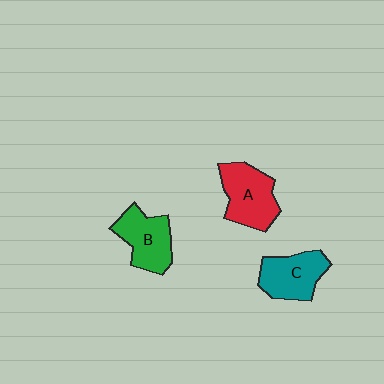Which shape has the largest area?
Shape A (red).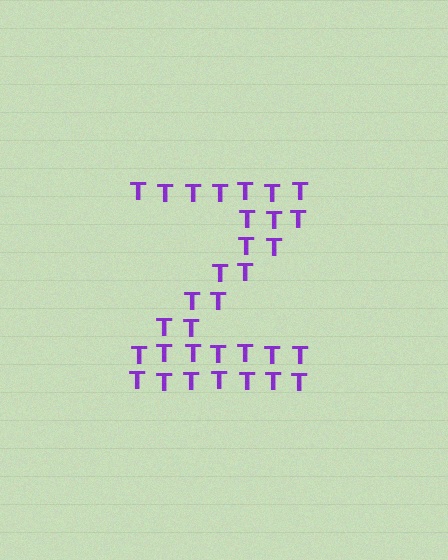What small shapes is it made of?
It is made of small letter T's.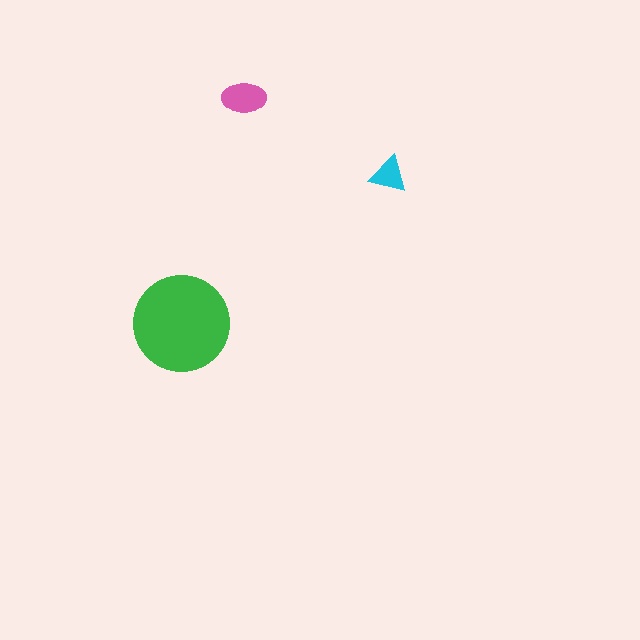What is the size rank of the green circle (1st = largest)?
1st.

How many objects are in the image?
There are 3 objects in the image.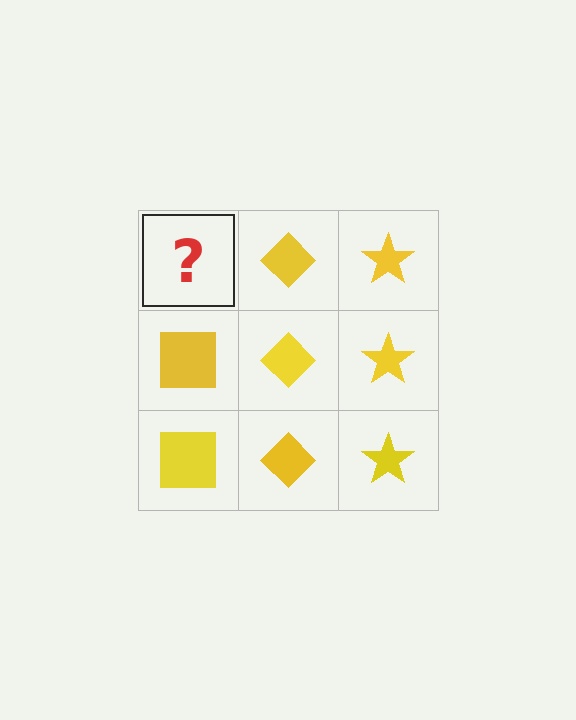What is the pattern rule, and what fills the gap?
The rule is that each column has a consistent shape. The gap should be filled with a yellow square.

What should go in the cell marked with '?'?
The missing cell should contain a yellow square.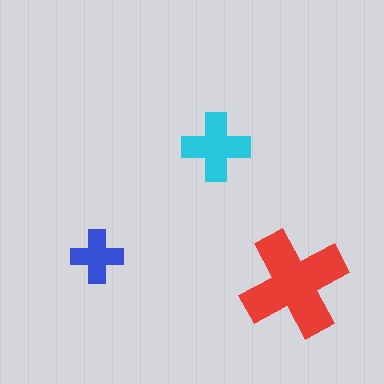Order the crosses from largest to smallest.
the red one, the cyan one, the blue one.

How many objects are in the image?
There are 3 objects in the image.